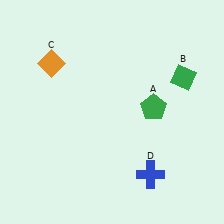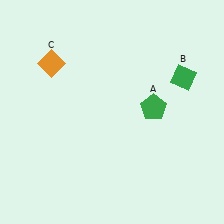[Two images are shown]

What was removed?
The blue cross (D) was removed in Image 2.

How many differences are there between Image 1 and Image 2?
There is 1 difference between the two images.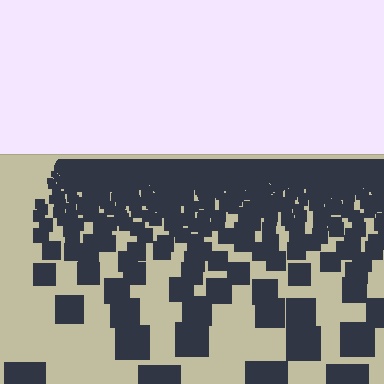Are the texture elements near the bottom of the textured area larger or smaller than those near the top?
Larger. Near the bottom, elements are closer to the viewer and appear at a bigger on-screen size.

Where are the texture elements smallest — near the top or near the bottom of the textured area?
Near the top.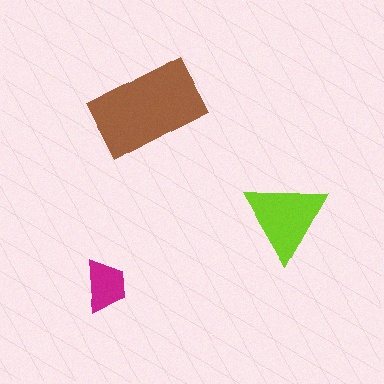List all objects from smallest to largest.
The magenta trapezoid, the lime triangle, the brown rectangle.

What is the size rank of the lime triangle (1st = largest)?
2nd.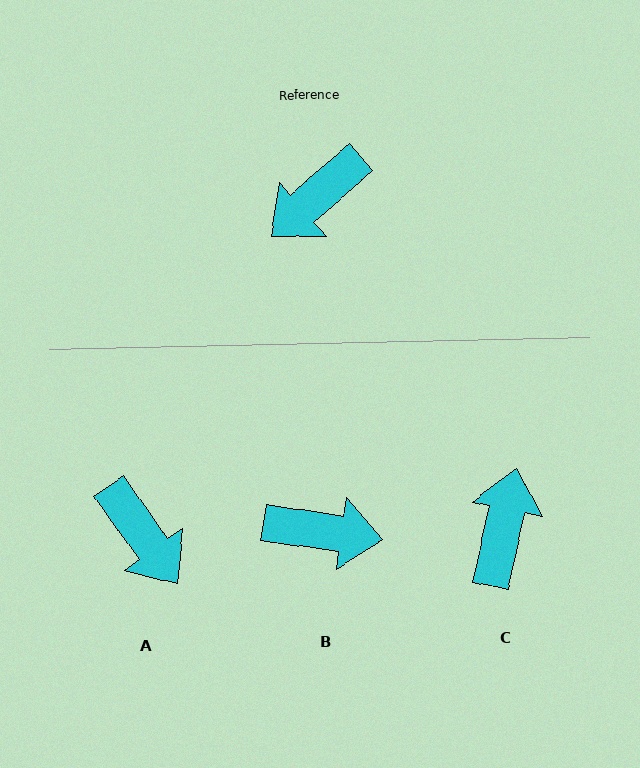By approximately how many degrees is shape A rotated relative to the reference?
Approximately 84 degrees counter-clockwise.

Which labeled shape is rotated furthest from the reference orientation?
C, about 144 degrees away.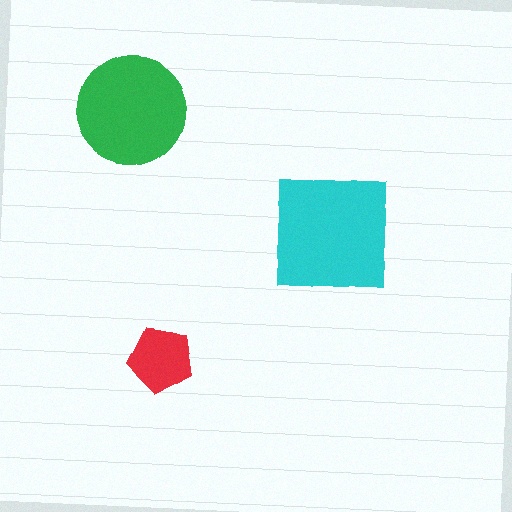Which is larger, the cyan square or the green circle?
The cyan square.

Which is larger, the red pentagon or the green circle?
The green circle.